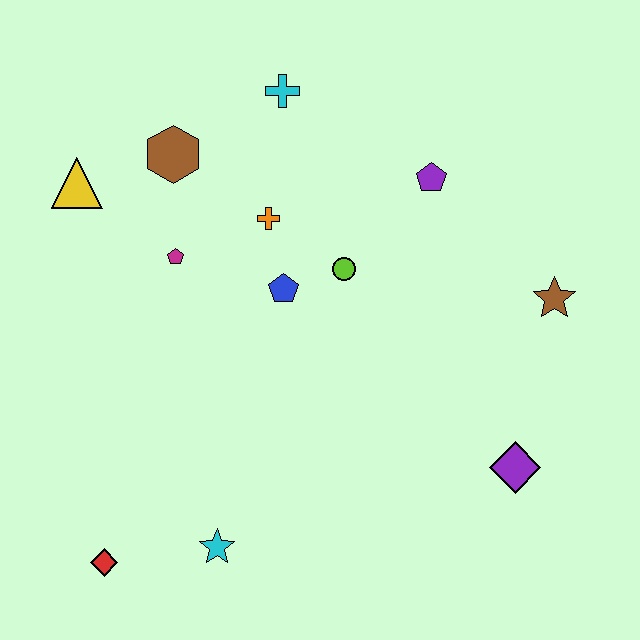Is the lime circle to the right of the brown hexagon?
Yes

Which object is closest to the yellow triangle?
The brown hexagon is closest to the yellow triangle.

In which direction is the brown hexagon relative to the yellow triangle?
The brown hexagon is to the right of the yellow triangle.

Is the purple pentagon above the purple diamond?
Yes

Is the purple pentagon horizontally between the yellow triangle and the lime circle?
No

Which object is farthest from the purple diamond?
The yellow triangle is farthest from the purple diamond.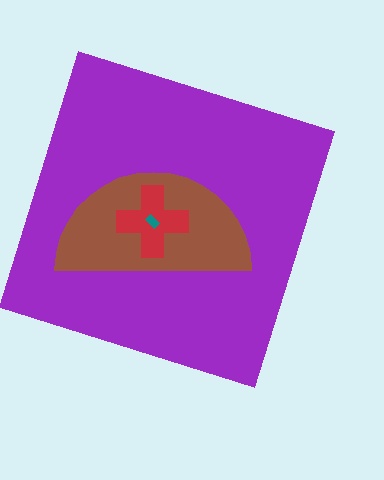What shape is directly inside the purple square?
The brown semicircle.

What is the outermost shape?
The purple square.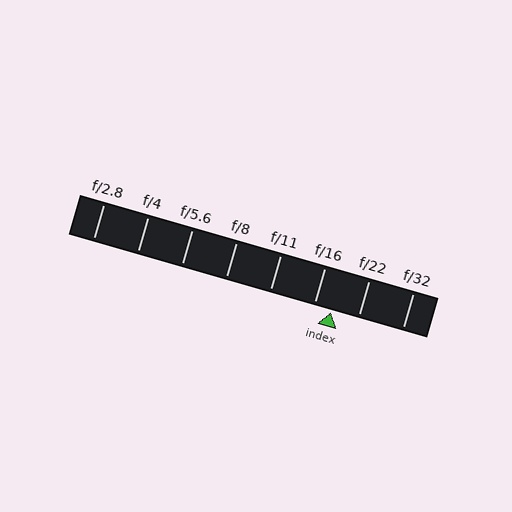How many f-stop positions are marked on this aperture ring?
There are 8 f-stop positions marked.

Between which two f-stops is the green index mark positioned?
The index mark is between f/16 and f/22.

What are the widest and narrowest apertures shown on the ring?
The widest aperture shown is f/2.8 and the narrowest is f/32.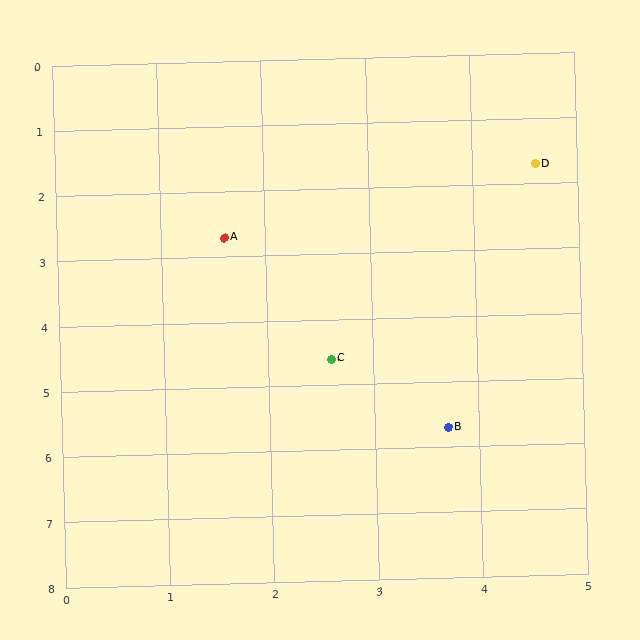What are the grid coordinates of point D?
Point D is at approximately (4.6, 1.7).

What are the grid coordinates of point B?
Point B is at approximately (3.7, 5.7).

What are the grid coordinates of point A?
Point A is at approximately (1.6, 2.7).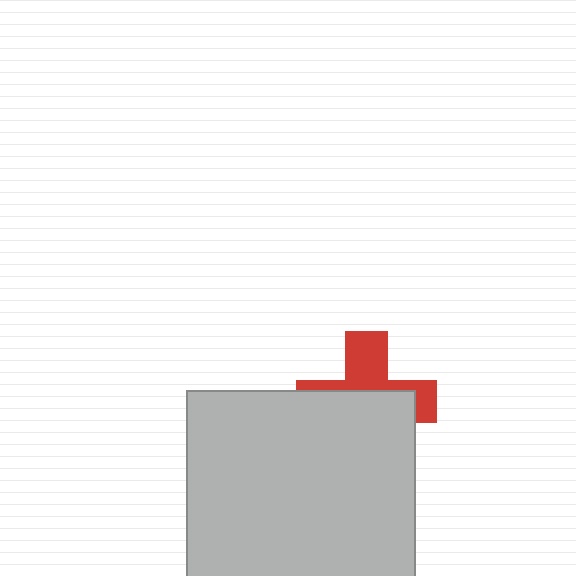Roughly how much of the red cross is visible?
A small part of it is visible (roughly 41%).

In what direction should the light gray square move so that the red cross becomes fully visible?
The light gray square should move down. That is the shortest direction to clear the overlap and leave the red cross fully visible.